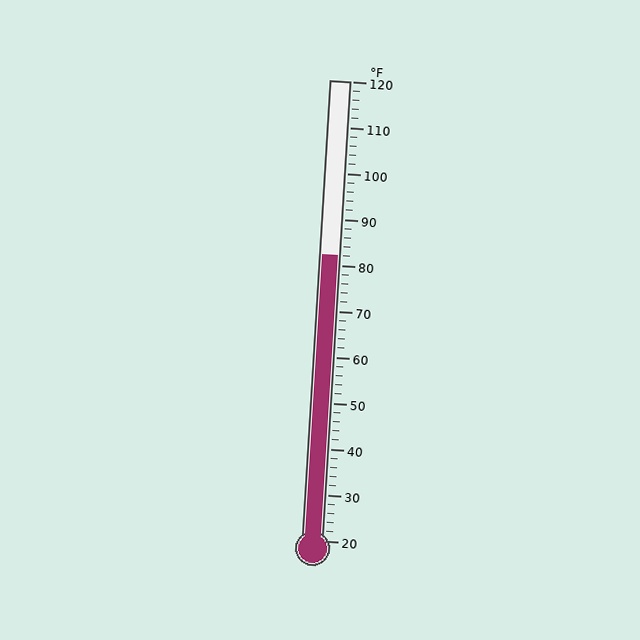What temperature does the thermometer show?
The thermometer shows approximately 82°F.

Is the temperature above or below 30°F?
The temperature is above 30°F.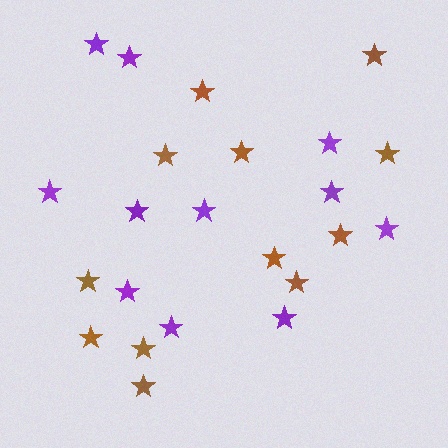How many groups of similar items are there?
There are 2 groups: one group of purple stars (11) and one group of brown stars (12).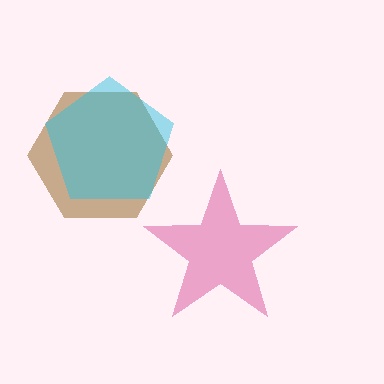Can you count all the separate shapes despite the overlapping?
Yes, there are 3 separate shapes.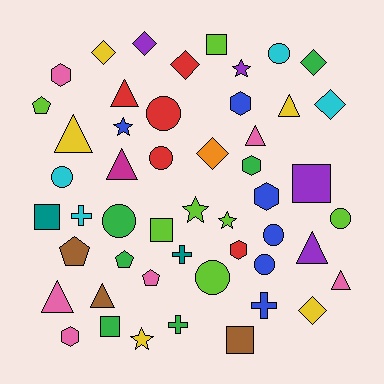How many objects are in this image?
There are 50 objects.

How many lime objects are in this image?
There are 7 lime objects.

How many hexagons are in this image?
There are 6 hexagons.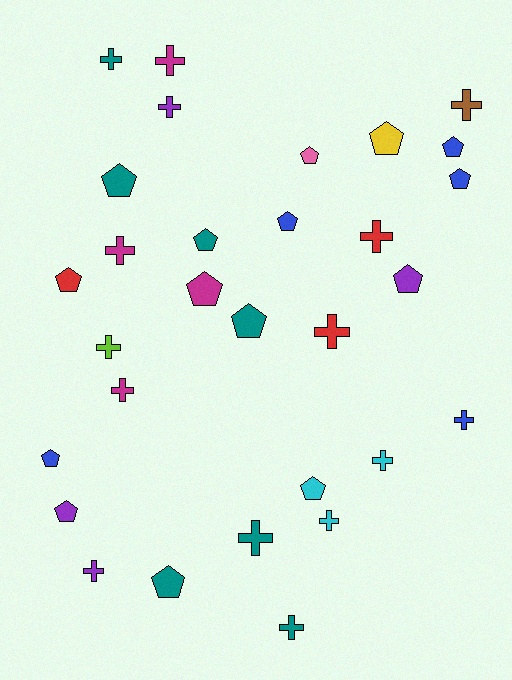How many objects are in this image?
There are 30 objects.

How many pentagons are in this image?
There are 15 pentagons.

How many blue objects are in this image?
There are 5 blue objects.